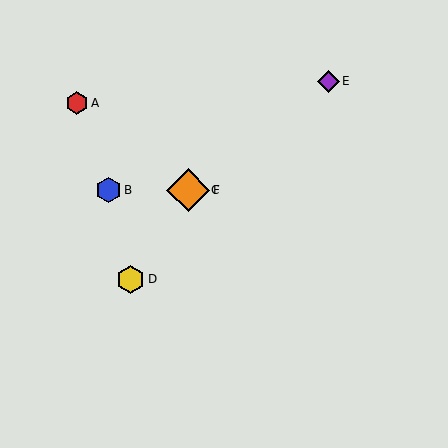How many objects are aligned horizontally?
3 objects (B, C, F) are aligned horizontally.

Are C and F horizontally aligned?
Yes, both are at y≈190.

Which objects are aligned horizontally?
Objects B, C, F are aligned horizontally.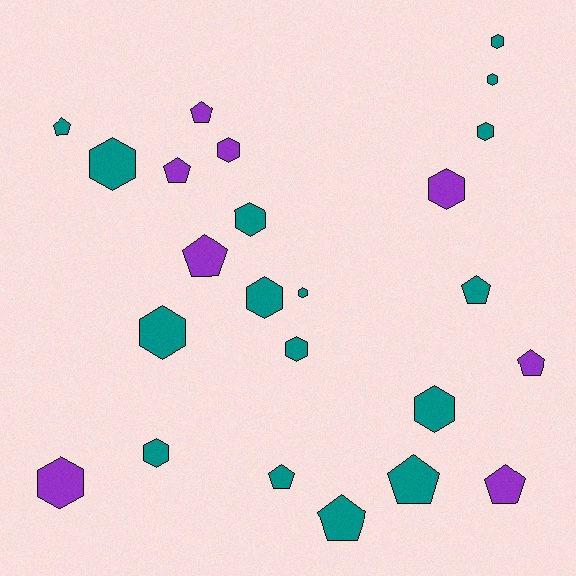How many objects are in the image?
There are 24 objects.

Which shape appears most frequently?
Hexagon, with 14 objects.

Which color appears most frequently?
Teal, with 16 objects.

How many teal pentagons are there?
There are 5 teal pentagons.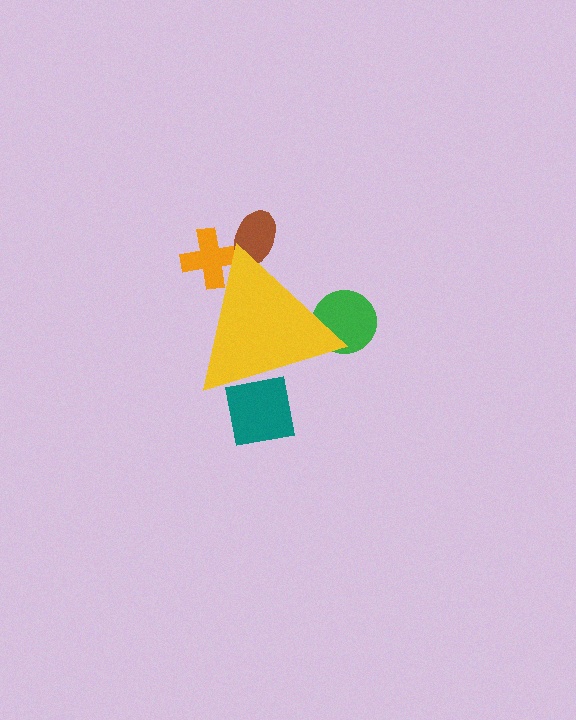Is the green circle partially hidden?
Yes, the green circle is partially hidden behind the yellow triangle.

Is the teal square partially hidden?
Yes, the teal square is partially hidden behind the yellow triangle.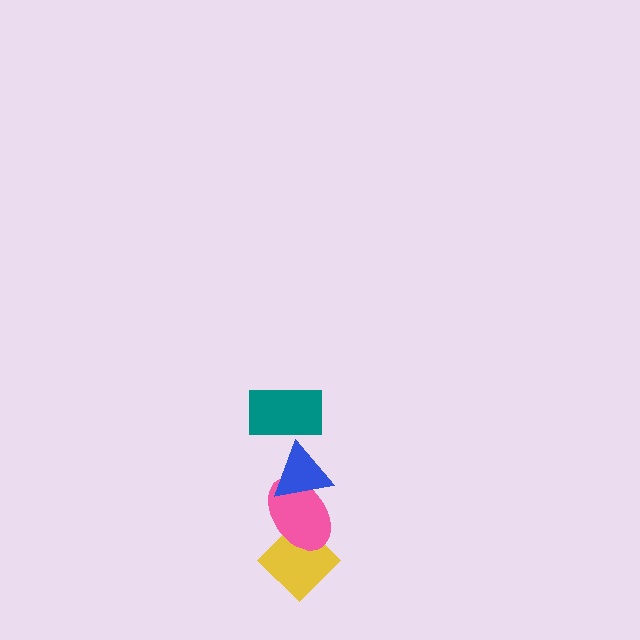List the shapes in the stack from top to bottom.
From top to bottom: the teal rectangle, the blue triangle, the pink ellipse, the yellow diamond.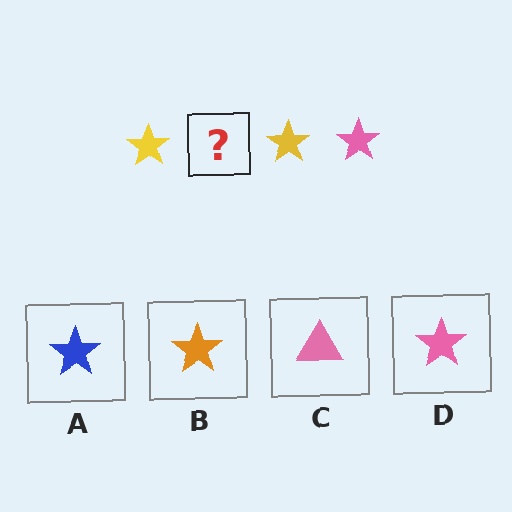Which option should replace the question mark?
Option D.